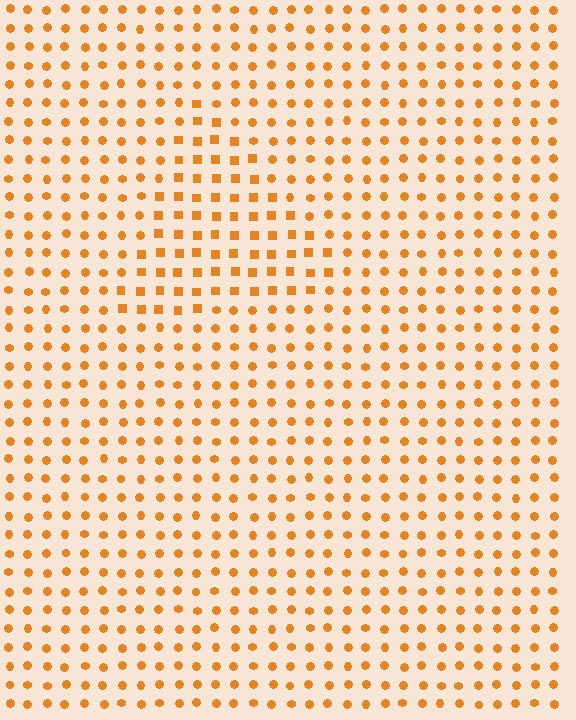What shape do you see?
I see a triangle.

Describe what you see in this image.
The image is filled with small orange elements arranged in a uniform grid. A triangle-shaped region contains squares, while the surrounding area contains circles. The boundary is defined purely by the change in element shape.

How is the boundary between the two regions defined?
The boundary is defined by a change in element shape: squares inside vs. circles outside. All elements share the same color and spacing.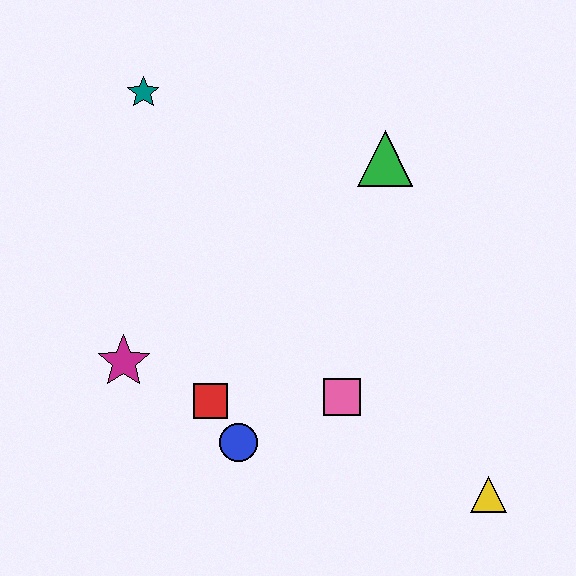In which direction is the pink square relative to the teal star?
The pink square is below the teal star.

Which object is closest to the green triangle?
The pink square is closest to the green triangle.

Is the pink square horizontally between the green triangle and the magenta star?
Yes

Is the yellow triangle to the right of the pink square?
Yes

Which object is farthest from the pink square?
The teal star is farthest from the pink square.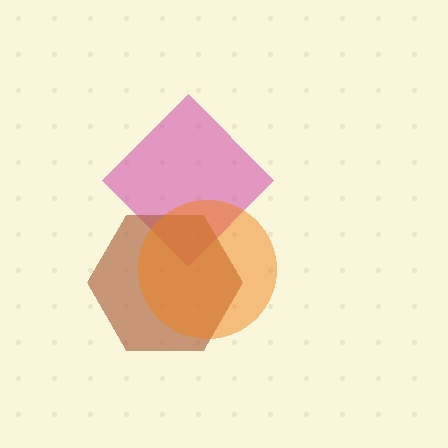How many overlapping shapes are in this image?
There are 3 overlapping shapes in the image.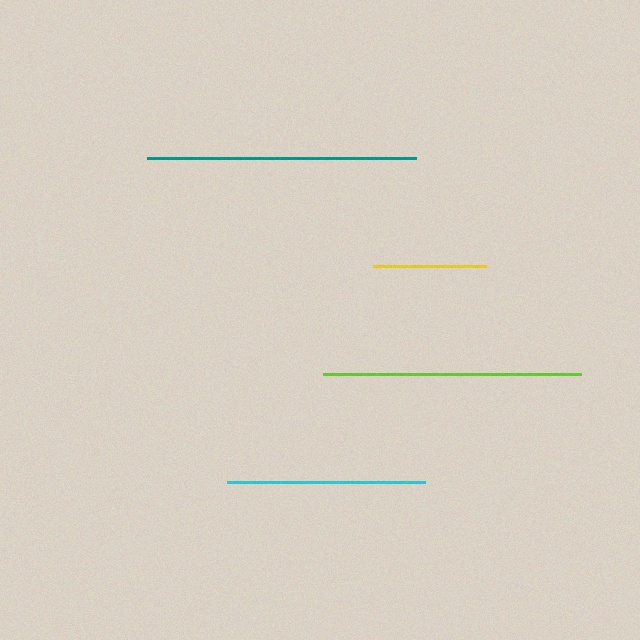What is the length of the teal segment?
The teal segment is approximately 268 pixels long.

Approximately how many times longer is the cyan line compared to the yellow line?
The cyan line is approximately 1.8 times the length of the yellow line.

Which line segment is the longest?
The teal line is the longest at approximately 268 pixels.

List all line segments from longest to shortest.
From longest to shortest: teal, lime, cyan, yellow.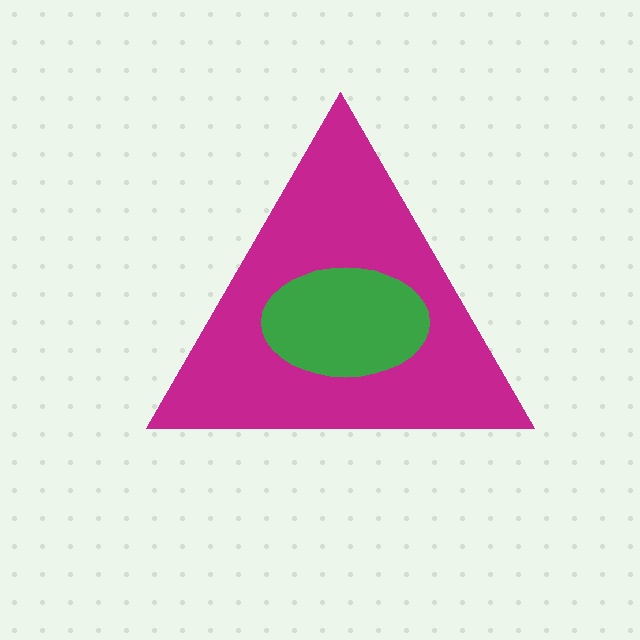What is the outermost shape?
The magenta triangle.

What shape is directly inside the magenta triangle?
The green ellipse.